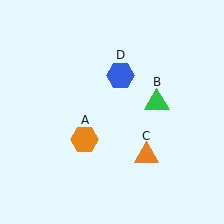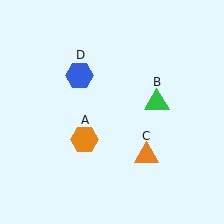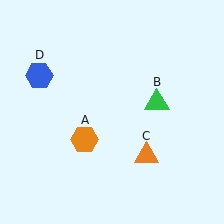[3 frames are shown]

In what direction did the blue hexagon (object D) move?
The blue hexagon (object D) moved left.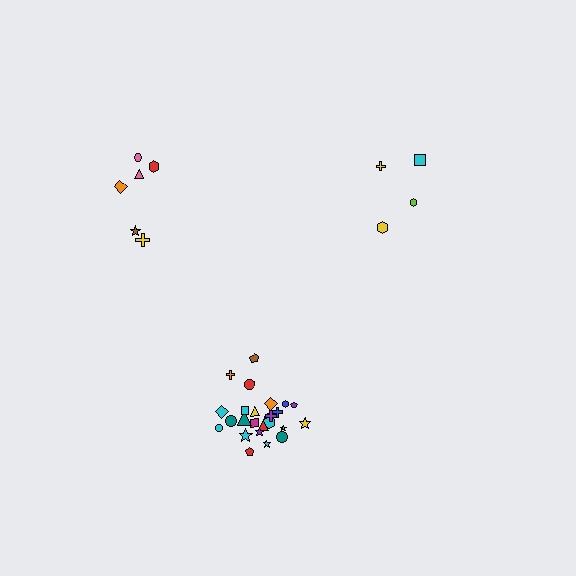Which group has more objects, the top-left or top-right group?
The top-left group.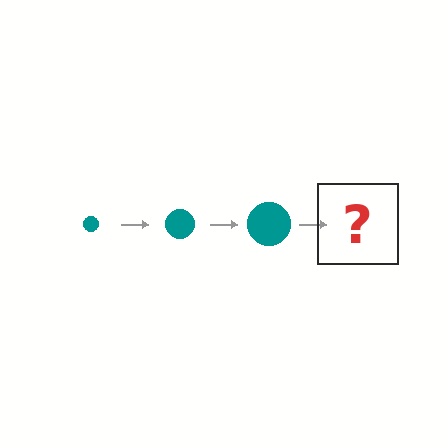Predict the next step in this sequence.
The next step is a teal circle, larger than the previous one.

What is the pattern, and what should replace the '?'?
The pattern is that the circle gets progressively larger each step. The '?' should be a teal circle, larger than the previous one.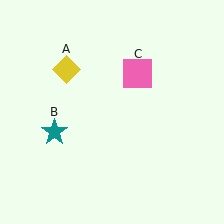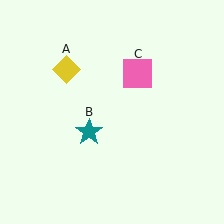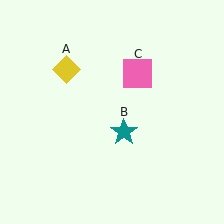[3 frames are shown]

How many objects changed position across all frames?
1 object changed position: teal star (object B).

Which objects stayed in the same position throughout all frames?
Yellow diamond (object A) and pink square (object C) remained stationary.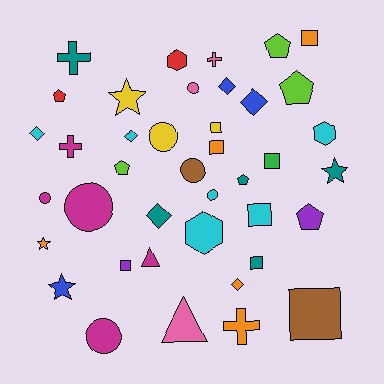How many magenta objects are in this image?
There are 5 magenta objects.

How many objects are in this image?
There are 40 objects.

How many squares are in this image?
There are 8 squares.